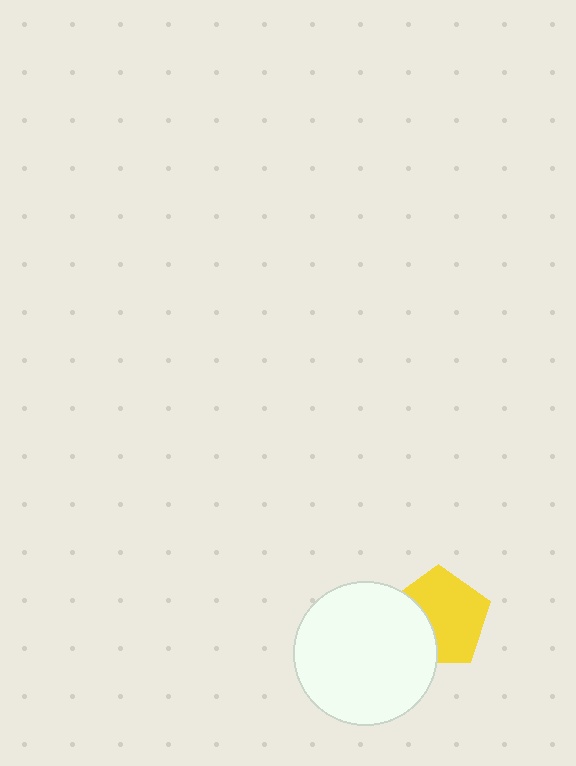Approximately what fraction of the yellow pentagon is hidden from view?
Roughly 33% of the yellow pentagon is hidden behind the white circle.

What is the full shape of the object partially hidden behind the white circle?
The partially hidden object is a yellow pentagon.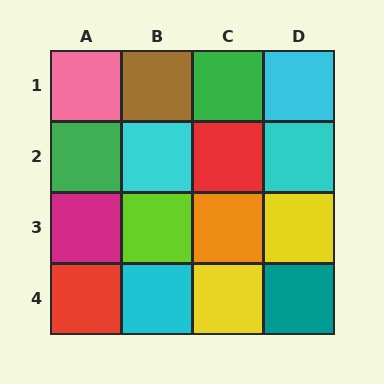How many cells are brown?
1 cell is brown.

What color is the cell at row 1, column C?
Green.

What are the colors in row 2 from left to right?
Green, cyan, red, cyan.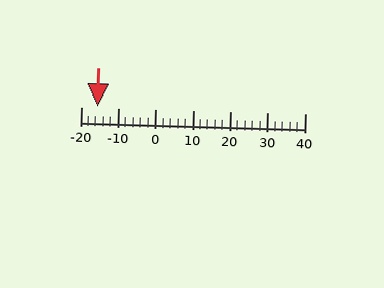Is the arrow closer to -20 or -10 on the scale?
The arrow is closer to -20.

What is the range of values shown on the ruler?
The ruler shows values from -20 to 40.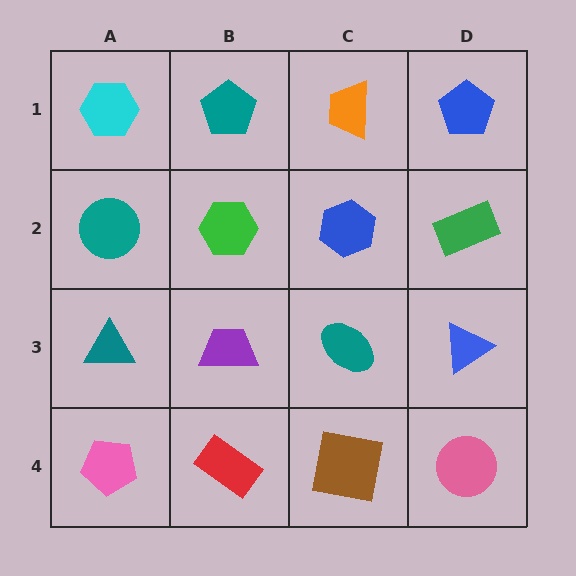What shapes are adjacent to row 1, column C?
A blue hexagon (row 2, column C), a teal pentagon (row 1, column B), a blue pentagon (row 1, column D).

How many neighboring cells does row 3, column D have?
3.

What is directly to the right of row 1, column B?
An orange trapezoid.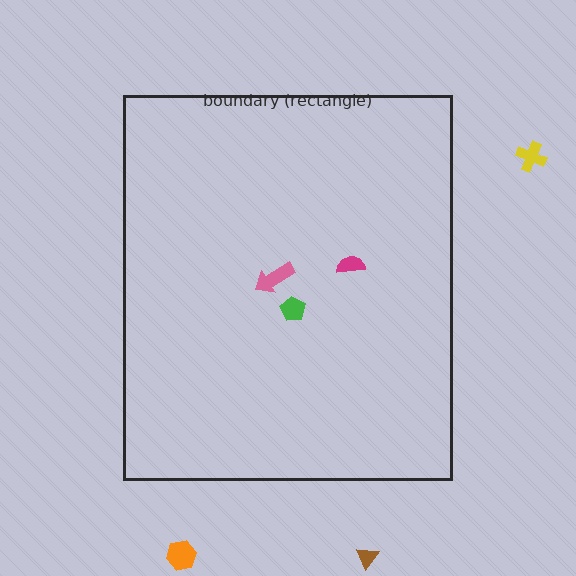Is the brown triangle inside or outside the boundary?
Outside.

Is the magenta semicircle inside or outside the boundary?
Inside.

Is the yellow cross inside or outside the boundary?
Outside.